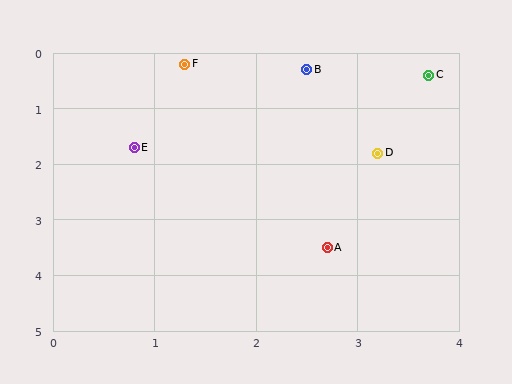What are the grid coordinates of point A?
Point A is at approximately (2.7, 3.5).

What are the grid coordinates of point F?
Point F is at approximately (1.3, 0.2).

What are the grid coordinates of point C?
Point C is at approximately (3.7, 0.4).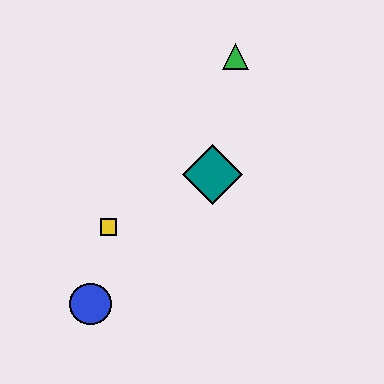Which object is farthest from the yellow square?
The green triangle is farthest from the yellow square.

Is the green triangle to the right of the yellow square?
Yes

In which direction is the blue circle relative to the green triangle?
The blue circle is below the green triangle.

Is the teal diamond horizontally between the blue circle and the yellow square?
No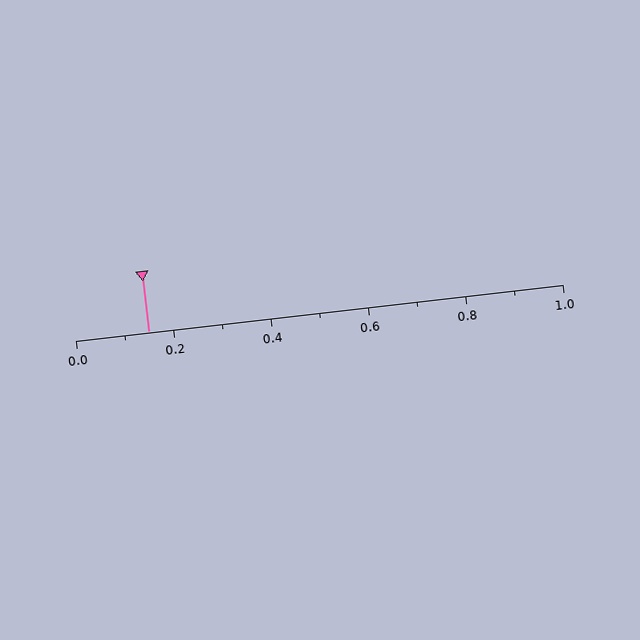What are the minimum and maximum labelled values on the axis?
The axis runs from 0.0 to 1.0.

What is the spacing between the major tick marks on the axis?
The major ticks are spaced 0.2 apart.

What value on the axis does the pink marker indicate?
The marker indicates approximately 0.15.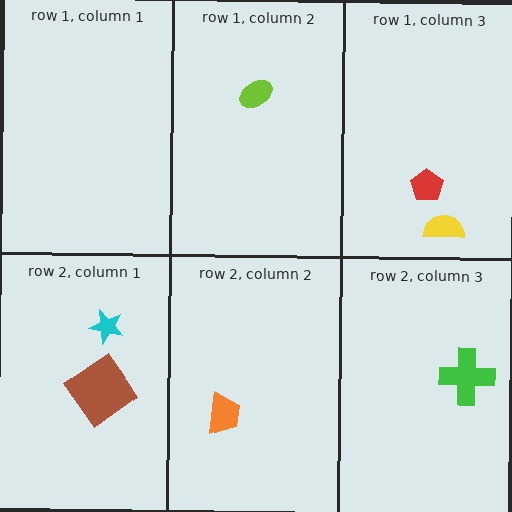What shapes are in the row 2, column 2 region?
The orange trapezoid.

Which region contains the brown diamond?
The row 2, column 1 region.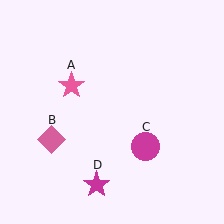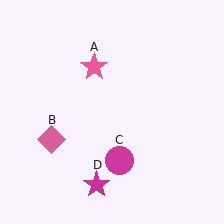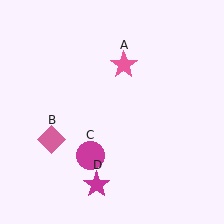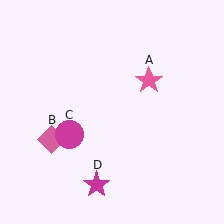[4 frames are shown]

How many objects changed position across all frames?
2 objects changed position: pink star (object A), magenta circle (object C).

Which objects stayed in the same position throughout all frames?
Pink diamond (object B) and magenta star (object D) remained stationary.